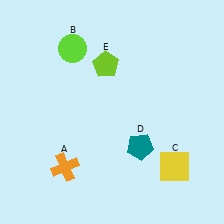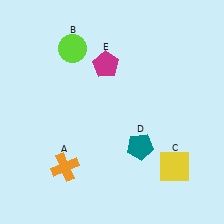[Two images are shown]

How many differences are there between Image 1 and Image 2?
There is 1 difference between the two images.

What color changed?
The pentagon (E) changed from lime in Image 1 to magenta in Image 2.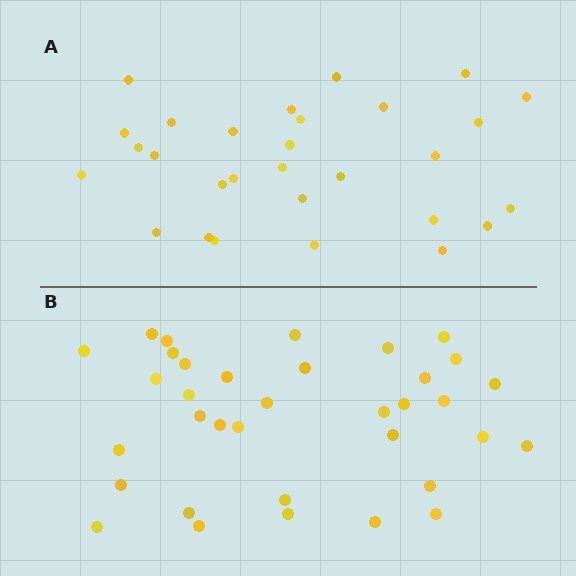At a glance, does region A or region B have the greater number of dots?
Region B (the bottom region) has more dots.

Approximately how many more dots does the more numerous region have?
Region B has about 6 more dots than region A.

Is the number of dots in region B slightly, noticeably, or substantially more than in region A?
Region B has only slightly more — the two regions are fairly close. The ratio is roughly 1.2 to 1.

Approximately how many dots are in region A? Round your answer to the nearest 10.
About 30 dots. (The exact count is 29, which rounds to 30.)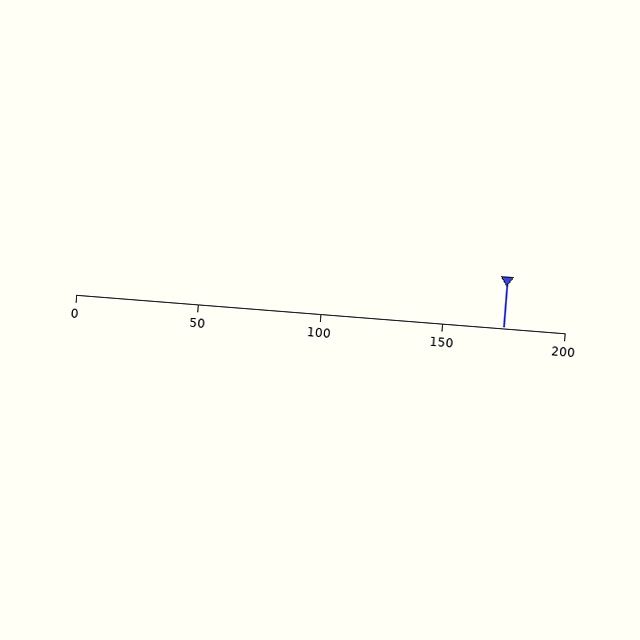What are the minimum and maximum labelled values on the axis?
The axis runs from 0 to 200.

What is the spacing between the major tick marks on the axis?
The major ticks are spaced 50 apart.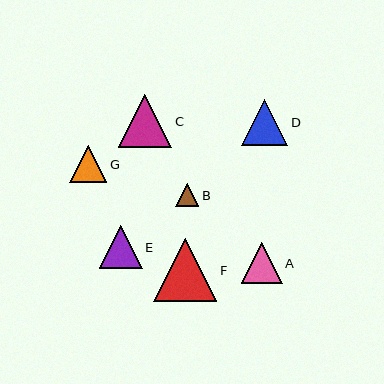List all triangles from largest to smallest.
From largest to smallest: F, C, D, E, A, G, B.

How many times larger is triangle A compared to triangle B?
Triangle A is approximately 1.8 times the size of triangle B.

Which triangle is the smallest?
Triangle B is the smallest with a size of approximately 23 pixels.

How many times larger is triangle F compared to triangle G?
Triangle F is approximately 1.7 times the size of triangle G.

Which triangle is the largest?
Triangle F is the largest with a size of approximately 63 pixels.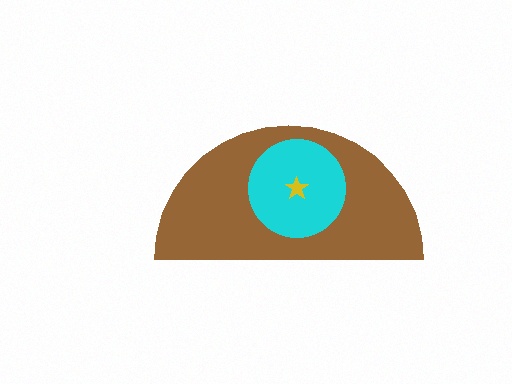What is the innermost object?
The yellow star.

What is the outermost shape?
The brown semicircle.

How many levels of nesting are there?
3.